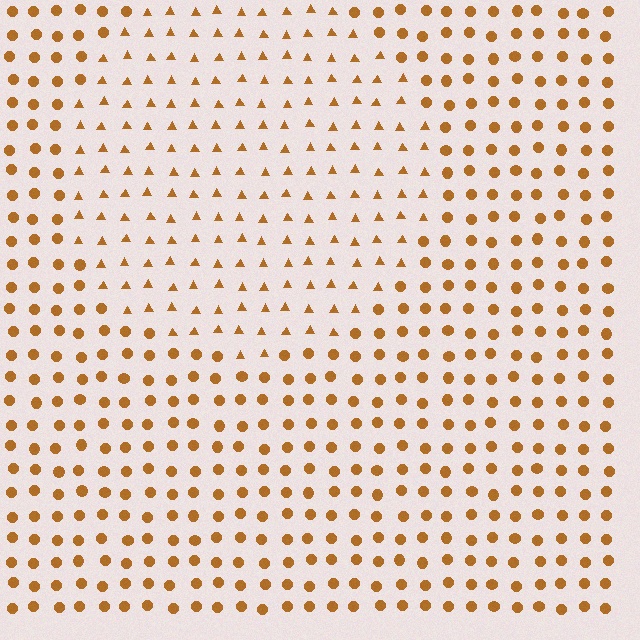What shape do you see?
I see a circle.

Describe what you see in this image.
The image is filled with small brown elements arranged in a uniform grid. A circle-shaped region contains triangles, while the surrounding area contains circles. The boundary is defined purely by the change in element shape.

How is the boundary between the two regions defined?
The boundary is defined by a change in element shape: triangles inside vs. circles outside. All elements share the same color and spacing.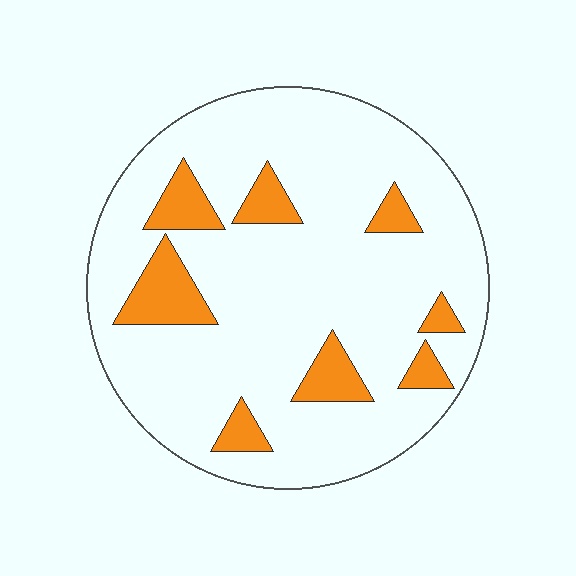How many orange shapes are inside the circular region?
8.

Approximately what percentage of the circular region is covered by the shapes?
Approximately 15%.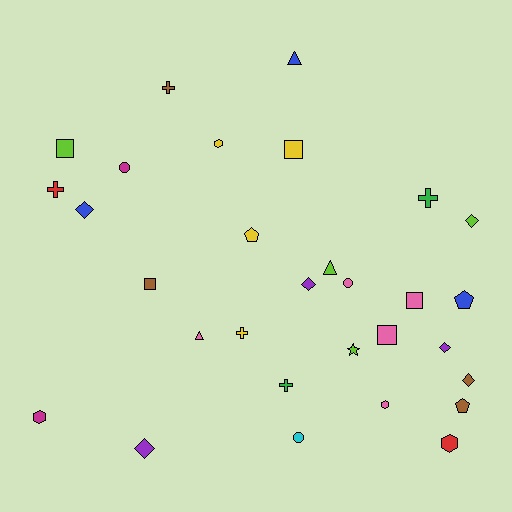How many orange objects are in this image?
There are no orange objects.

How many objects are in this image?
There are 30 objects.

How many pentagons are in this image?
There are 3 pentagons.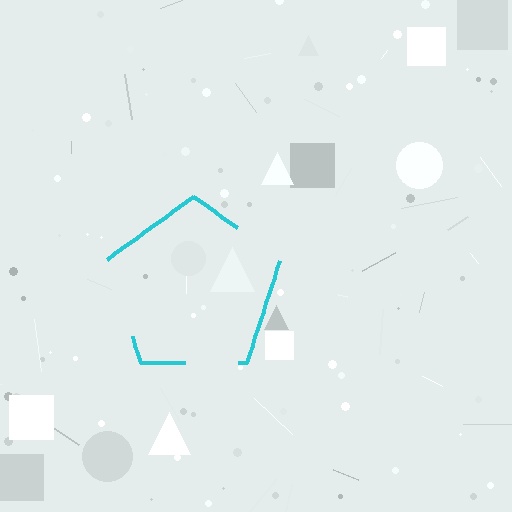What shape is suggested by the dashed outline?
The dashed outline suggests a pentagon.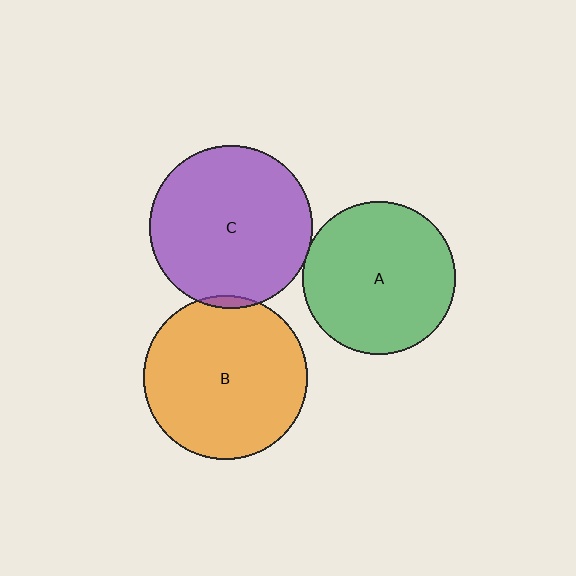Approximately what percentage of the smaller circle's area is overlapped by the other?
Approximately 5%.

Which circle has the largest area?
Circle B (orange).